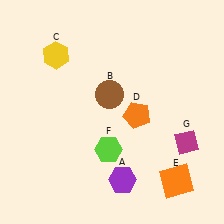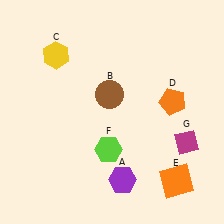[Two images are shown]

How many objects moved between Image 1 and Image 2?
1 object moved between the two images.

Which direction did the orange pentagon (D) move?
The orange pentagon (D) moved right.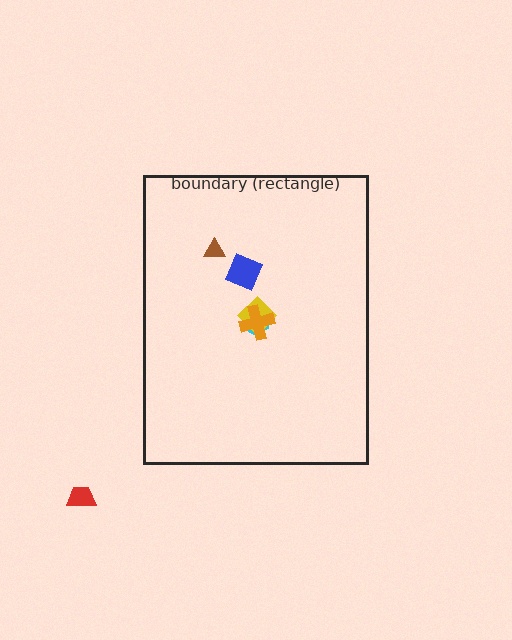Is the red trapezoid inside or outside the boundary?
Outside.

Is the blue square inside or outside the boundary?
Inside.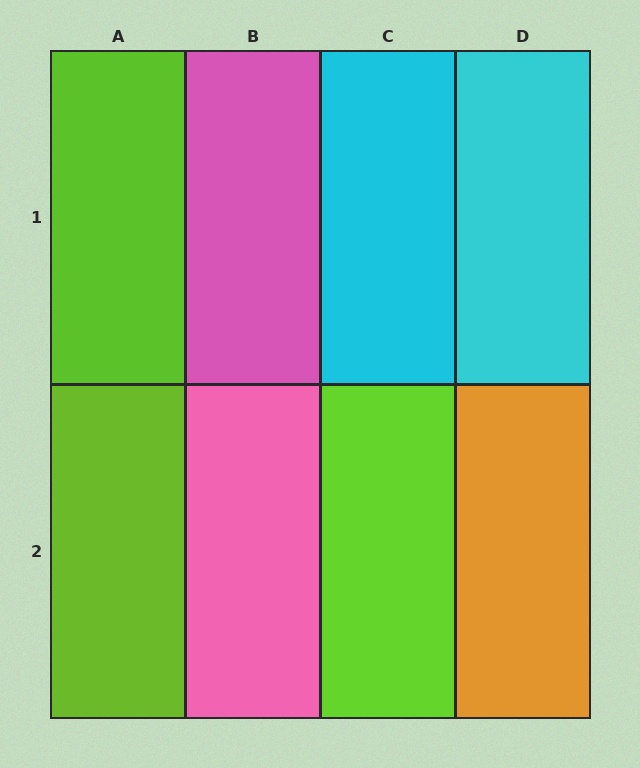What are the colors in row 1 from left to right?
Lime, pink, cyan, cyan.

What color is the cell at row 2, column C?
Lime.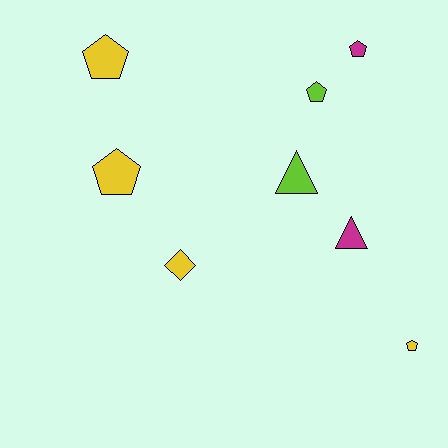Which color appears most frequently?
Yellow, with 4 objects.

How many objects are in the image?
There are 8 objects.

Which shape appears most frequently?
Pentagon, with 5 objects.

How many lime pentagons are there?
There is 1 lime pentagon.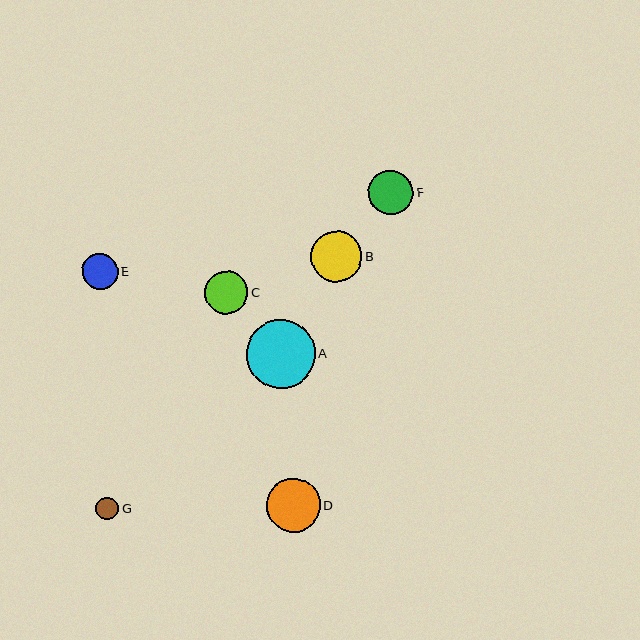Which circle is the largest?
Circle A is the largest with a size of approximately 68 pixels.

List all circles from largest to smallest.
From largest to smallest: A, D, B, F, C, E, G.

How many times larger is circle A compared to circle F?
Circle A is approximately 1.5 times the size of circle F.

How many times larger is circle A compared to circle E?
Circle A is approximately 1.9 times the size of circle E.